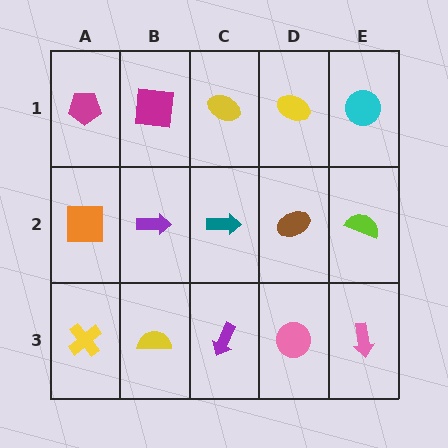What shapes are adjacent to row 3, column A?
An orange square (row 2, column A), a yellow semicircle (row 3, column B).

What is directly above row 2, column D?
A yellow ellipse.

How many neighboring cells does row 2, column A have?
3.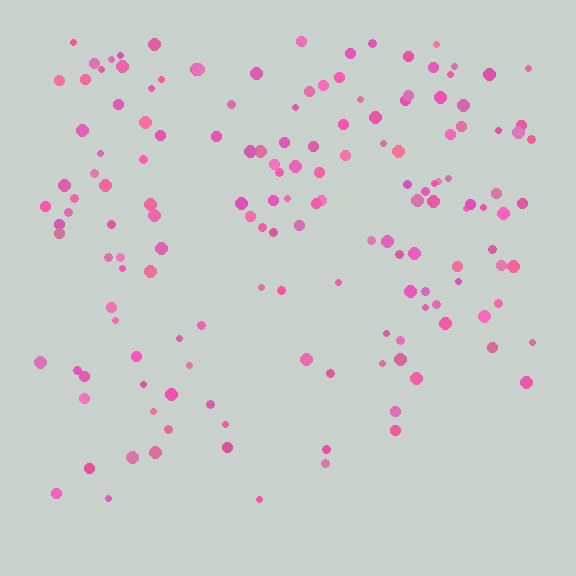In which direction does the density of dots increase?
From bottom to top, with the top side densest.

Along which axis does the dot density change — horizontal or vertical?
Vertical.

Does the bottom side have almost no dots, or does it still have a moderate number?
Still a moderate number, just noticeably fewer than the top.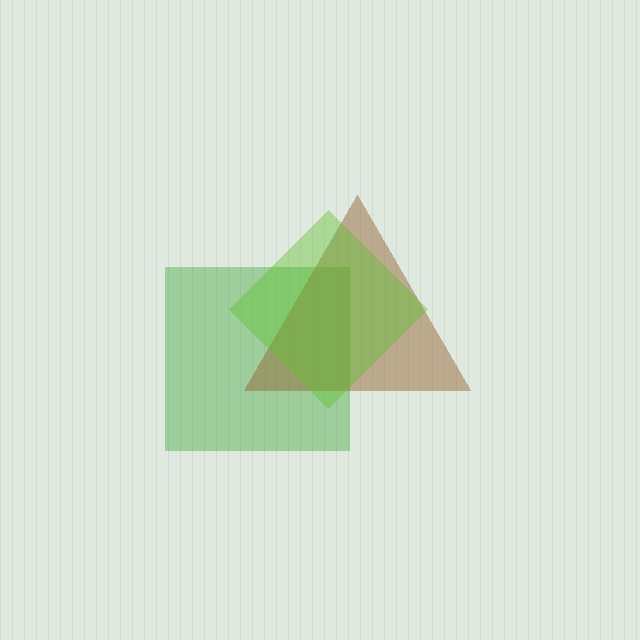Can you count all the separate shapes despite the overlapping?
Yes, there are 3 separate shapes.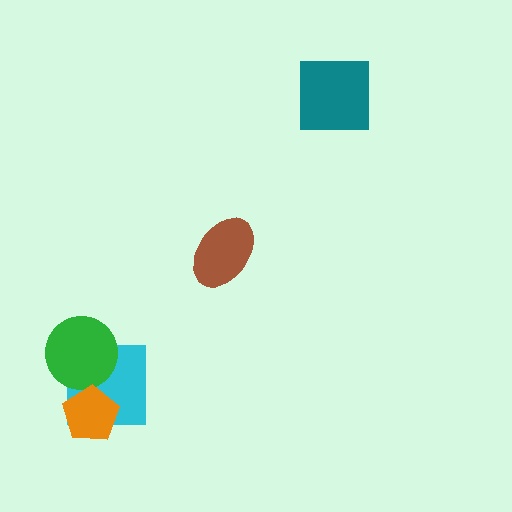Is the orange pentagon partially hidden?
No, no other shape covers it.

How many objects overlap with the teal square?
0 objects overlap with the teal square.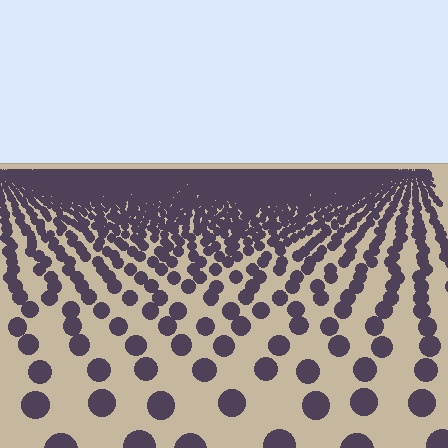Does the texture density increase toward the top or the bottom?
Density increases toward the top.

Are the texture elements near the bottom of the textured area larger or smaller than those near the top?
Larger. Near the bottom, elements are closer to the viewer and appear at a bigger on-screen size.